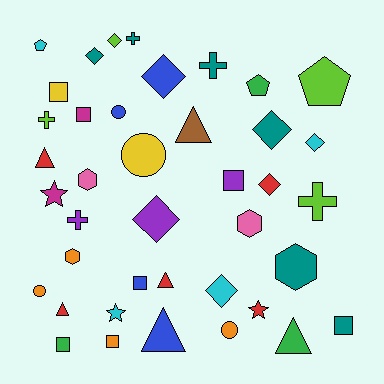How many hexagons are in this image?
There are 4 hexagons.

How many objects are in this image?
There are 40 objects.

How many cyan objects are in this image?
There are 4 cyan objects.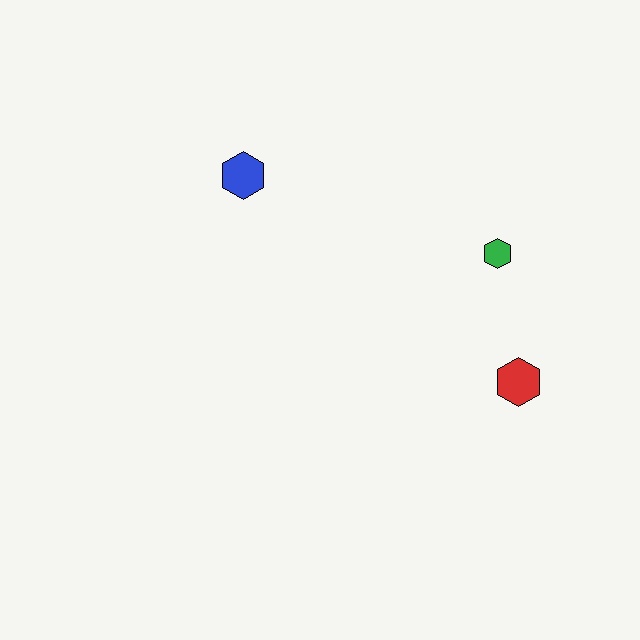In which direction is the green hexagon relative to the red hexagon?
The green hexagon is above the red hexagon.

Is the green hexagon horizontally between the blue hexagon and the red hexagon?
Yes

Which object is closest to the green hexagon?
The red hexagon is closest to the green hexagon.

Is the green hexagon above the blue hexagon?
No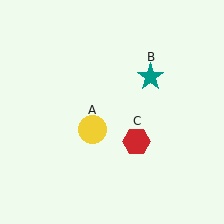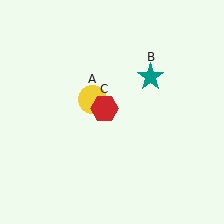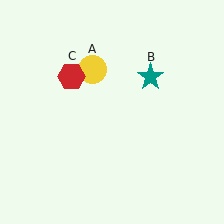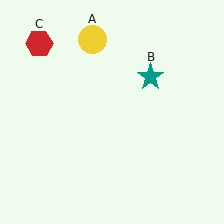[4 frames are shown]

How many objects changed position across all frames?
2 objects changed position: yellow circle (object A), red hexagon (object C).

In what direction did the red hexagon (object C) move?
The red hexagon (object C) moved up and to the left.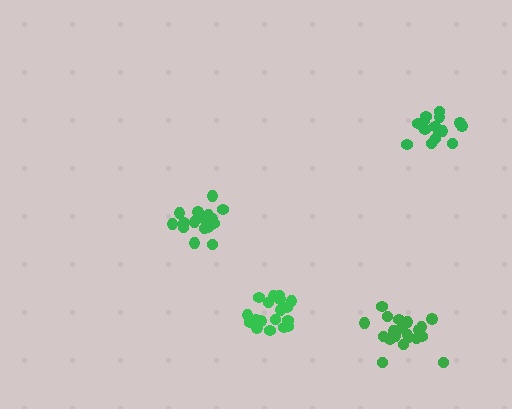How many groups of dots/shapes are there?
There are 4 groups.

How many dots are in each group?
Group 1: 19 dots, Group 2: 18 dots, Group 3: 21 dots, Group 4: 17 dots (75 total).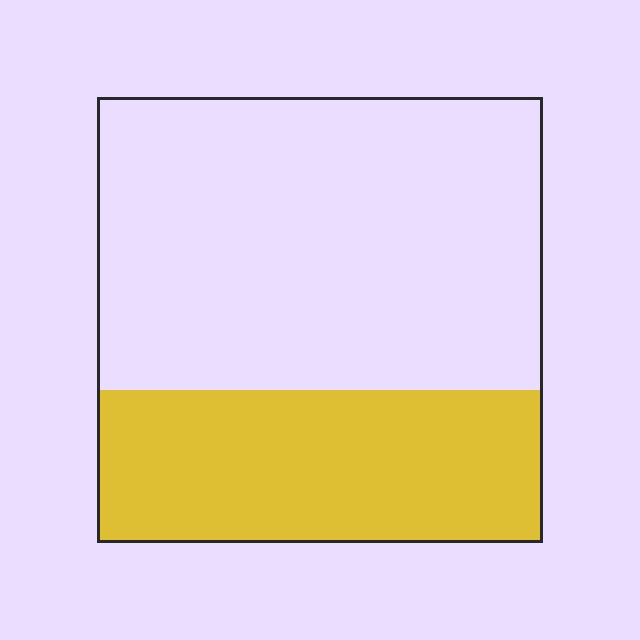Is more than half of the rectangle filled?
No.